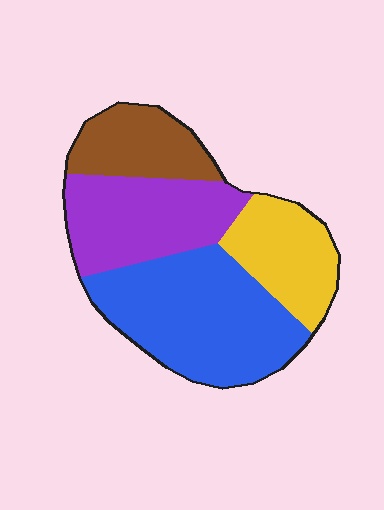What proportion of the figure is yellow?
Yellow covers around 20% of the figure.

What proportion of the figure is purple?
Purple covers about 25% of the figure.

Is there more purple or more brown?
Purple.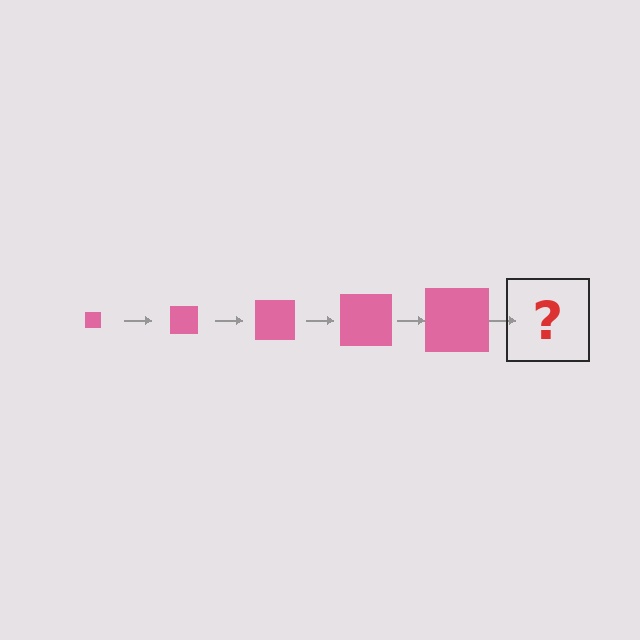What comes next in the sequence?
The next element should be a pink square, larger than the previous one.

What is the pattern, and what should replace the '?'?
The pattern is that the square gets progressively larger each step. The '?' should be a pink square, larger than the previous one.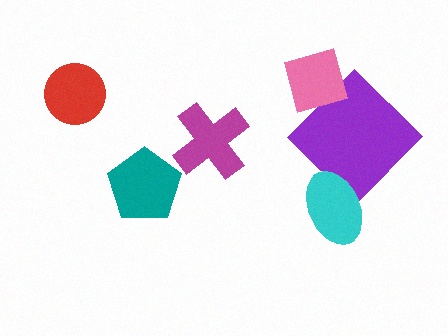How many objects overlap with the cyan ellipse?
1 object overlaps with the cyan ellipse.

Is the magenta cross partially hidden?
No, no other shape covers it.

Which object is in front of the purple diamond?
The cyan ellipse is in front of the purple diamond.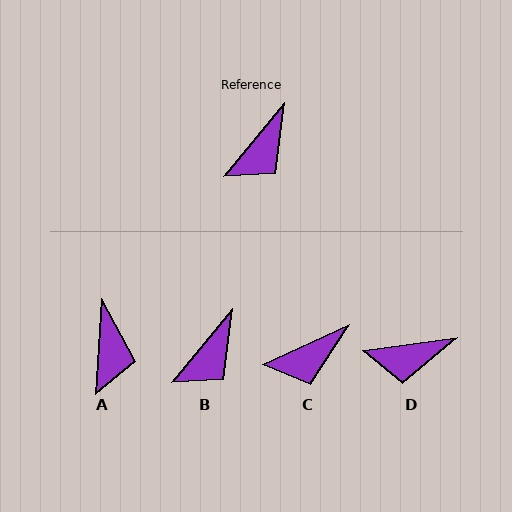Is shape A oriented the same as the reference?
No, it is off by about 36 degrees.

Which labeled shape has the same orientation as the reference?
B.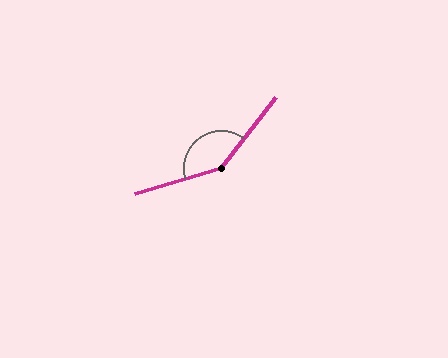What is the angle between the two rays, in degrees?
Approximately 145 degrees.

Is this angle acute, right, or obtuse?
It is obtuse.